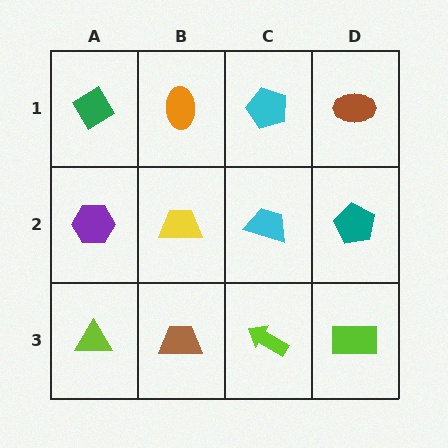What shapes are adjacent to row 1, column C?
A cyan trapezoid (row 2, column C), an orange ellipse (row 1, column B), a brown ellipse (row 1, column D).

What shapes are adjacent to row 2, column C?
A cyan pentagon (row 1, column C), a lime arrow (row 3, column C), a yellow trapezoid (row 2, column B), a teal pentagon (row 2, column D).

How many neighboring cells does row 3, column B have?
3.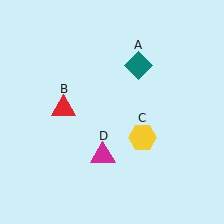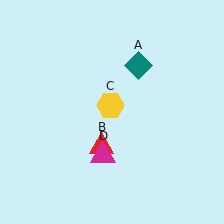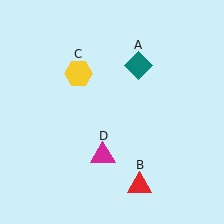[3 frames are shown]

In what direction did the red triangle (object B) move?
The red triangle (object B) moved down and to the right.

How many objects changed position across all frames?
2 objects changed position: red triangle (object B), yellow hexagon (object C).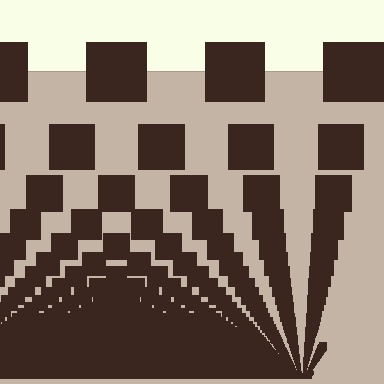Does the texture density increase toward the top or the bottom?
Density increases toward the bottom.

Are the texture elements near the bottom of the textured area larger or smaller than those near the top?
Smaller. The gradient is inverted — elements near the bottom are smaller and denser.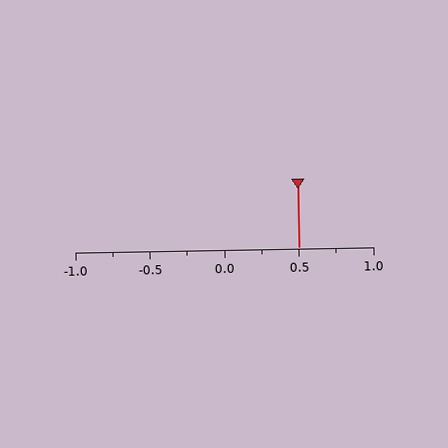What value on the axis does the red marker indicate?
The marker indicates approximately 0.5.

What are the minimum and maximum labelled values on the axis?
The axis runs from -1.0 to 1.0.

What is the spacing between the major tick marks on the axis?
The major ticks are spaced 0.5 apart.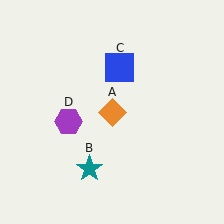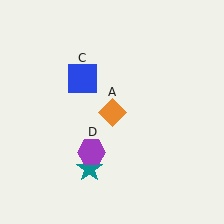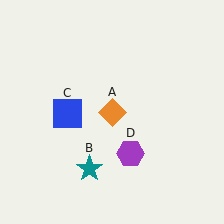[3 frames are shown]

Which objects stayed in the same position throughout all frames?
Orange diamond (object A) and teal star (object B) remained stationary.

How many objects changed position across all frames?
2 objects changed position: blue square (object C), purple hexagon (object D).